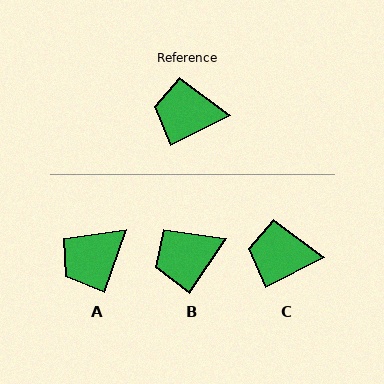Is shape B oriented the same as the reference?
No, it is off by about 29 degrees.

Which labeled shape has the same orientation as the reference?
C.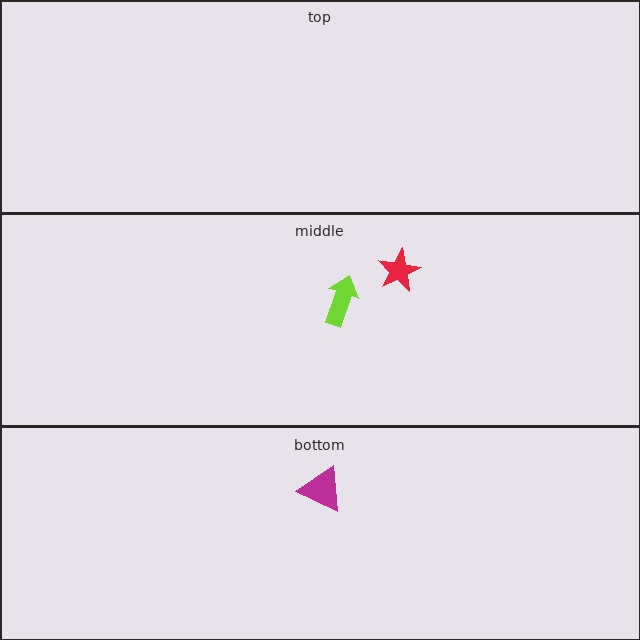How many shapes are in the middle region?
2.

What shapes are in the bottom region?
The magenta triangle.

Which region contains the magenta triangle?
The bottom region.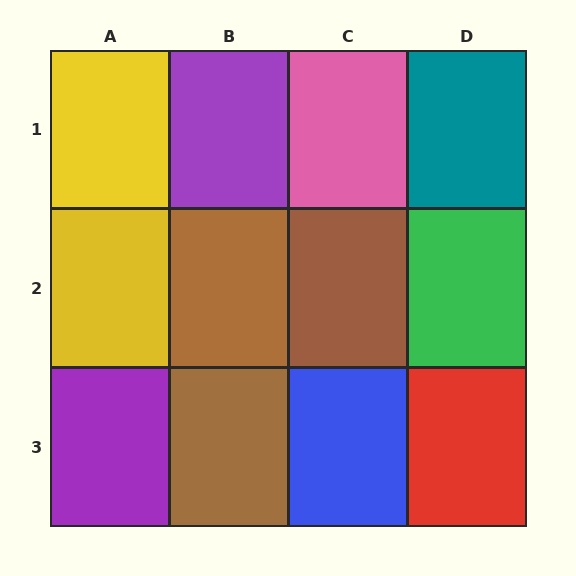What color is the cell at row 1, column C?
Pink.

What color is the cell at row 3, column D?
Red.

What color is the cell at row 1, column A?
Yellow.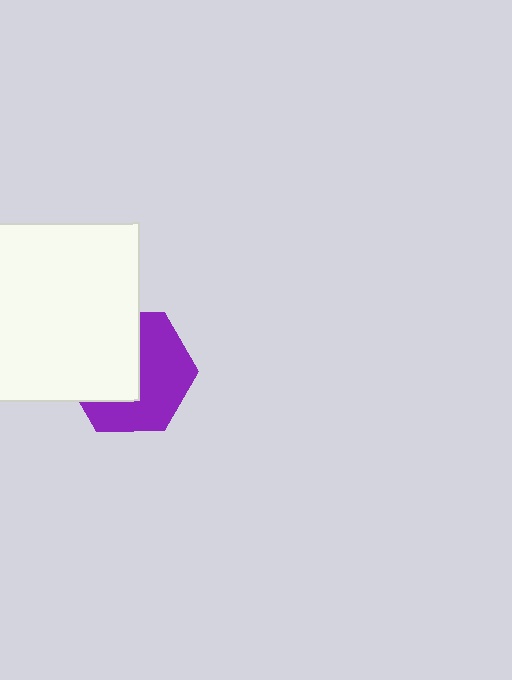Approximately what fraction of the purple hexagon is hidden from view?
Roughly 46% of the purple hexagon is hidden behind the white square.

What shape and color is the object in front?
The object in front is a white square.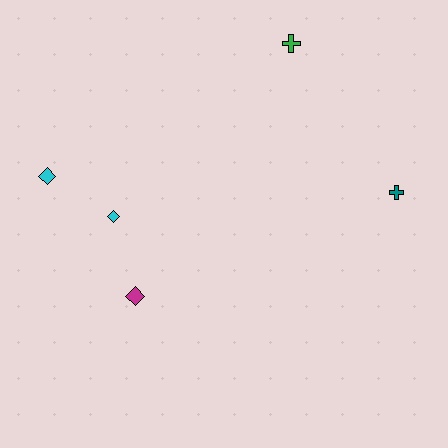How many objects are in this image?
There are 5 objects.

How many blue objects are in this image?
There are no blue objects.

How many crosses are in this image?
There are 2 crosses.